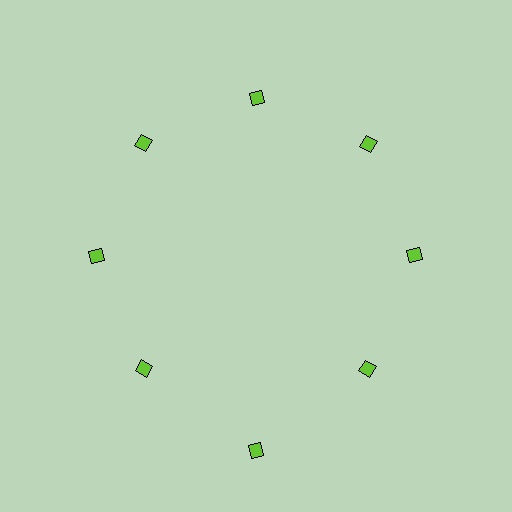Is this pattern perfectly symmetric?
No. The 8 lime diamonds are arranged in a ring, but one element near the 6 o'clock position is pushed outward from the center, breaking the 8-fold rotational symmetry.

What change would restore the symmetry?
The symmetry would be restored by moving it inward, back onto the ring so that all 8 diamonds sit at equal angles and equal distance from the center.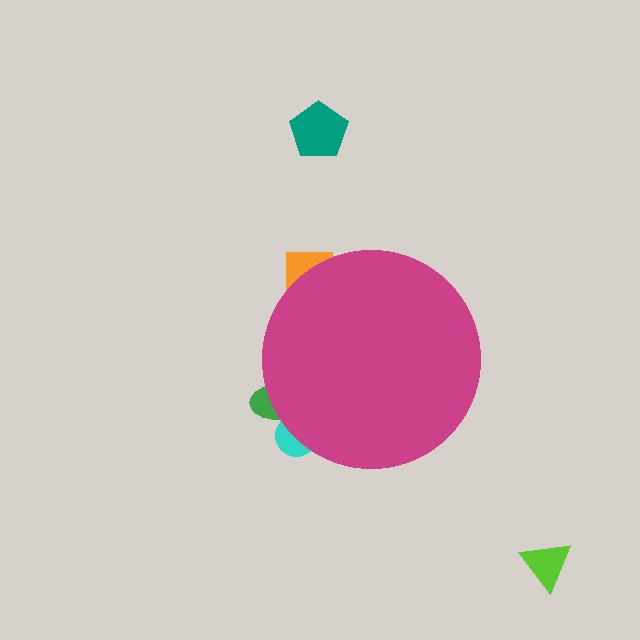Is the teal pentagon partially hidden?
No, the teal pentagon is fully visible.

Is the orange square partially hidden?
Yes, the orange square is partially hidden behind the magenta circle.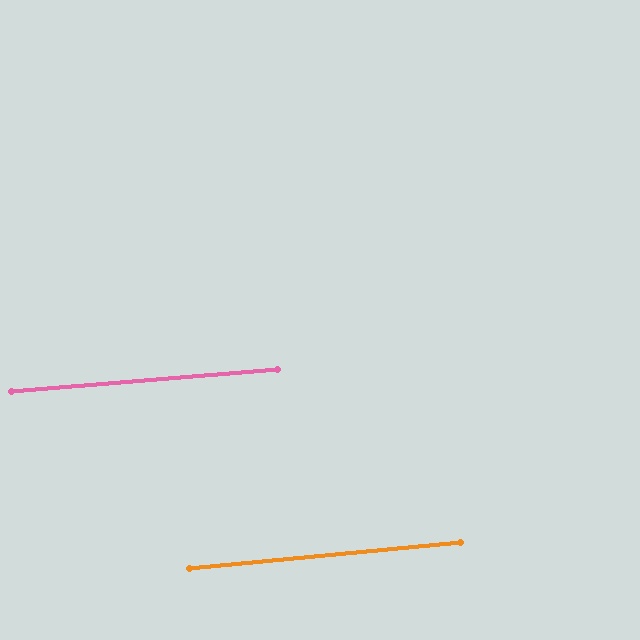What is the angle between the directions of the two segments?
Approximately 1 degree.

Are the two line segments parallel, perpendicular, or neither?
Parallel — their directions differ by only 0.9°.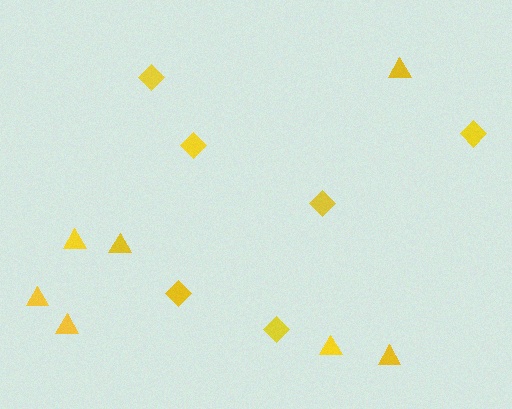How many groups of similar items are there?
There are 2 groups: one group of triangles (7) and one group of diamonds (6).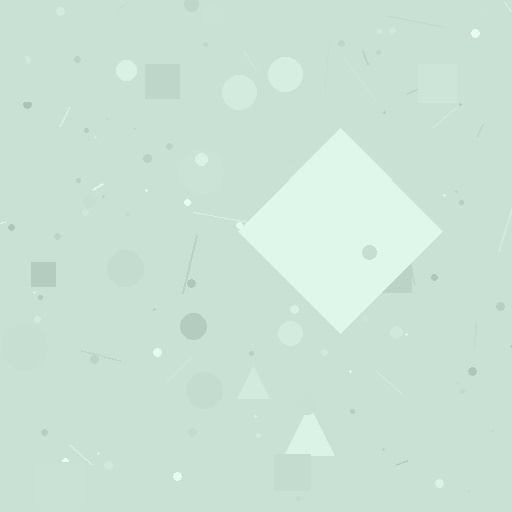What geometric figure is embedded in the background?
A diamond is embedded in the background.